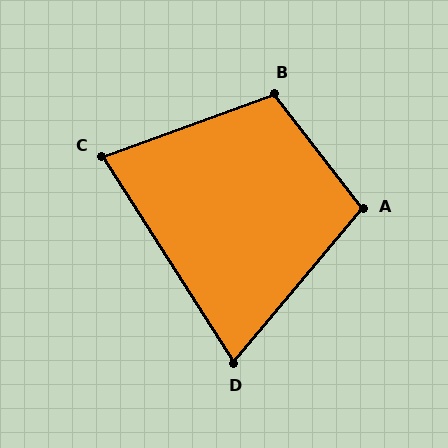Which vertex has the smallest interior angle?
D, at approximately 73 degrees.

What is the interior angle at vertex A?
Approximately 102 degrees (obtuse).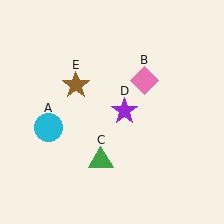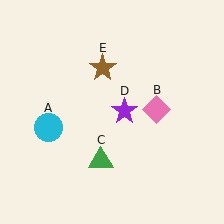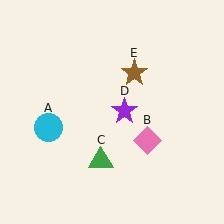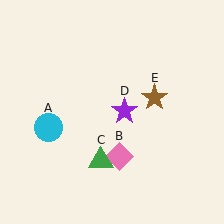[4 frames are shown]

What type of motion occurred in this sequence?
The pink diamond (object B), brown star (object E) rotated clockwise around the center of the scene.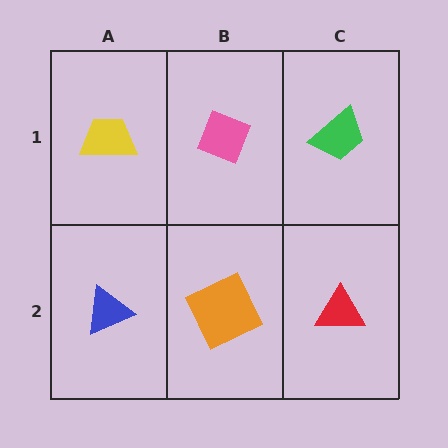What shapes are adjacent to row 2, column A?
A yellow trapezoid (row 1, column A), an orange square (row 2, column B).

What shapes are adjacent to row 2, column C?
A green trapezoid (row 1, column C), an orange square (row 2, column B).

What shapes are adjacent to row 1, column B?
An orange square (row 2, column B), a yellow trapezoid (row 1, column A), a green trapezoid (row 1, column C).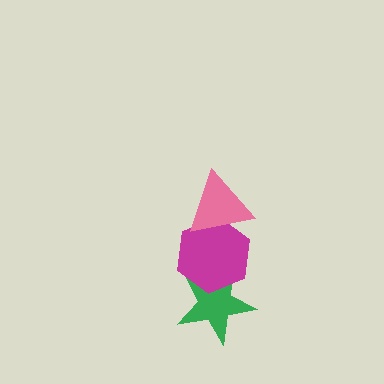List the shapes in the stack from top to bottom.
From top to bottom: the pink triangle, the magenta hexagon, the green star.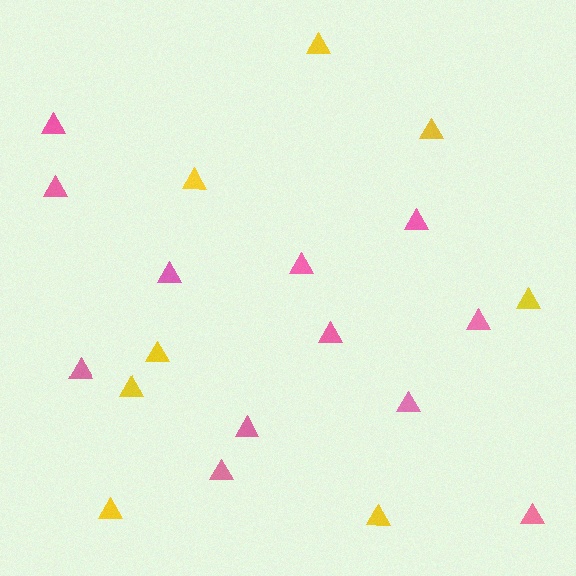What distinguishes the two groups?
There are 2 groups: one group of yellow triangles (8) and one group of pink triangles (12).